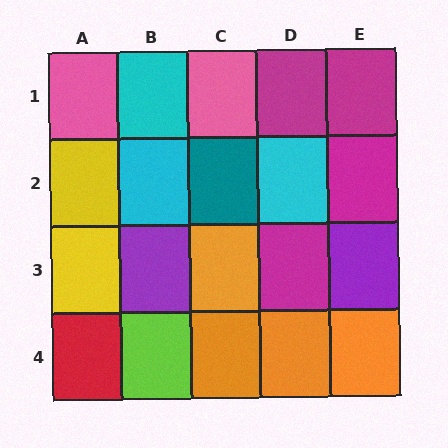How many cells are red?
1 cell is red.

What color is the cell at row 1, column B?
Cyan.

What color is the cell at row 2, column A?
Yellow.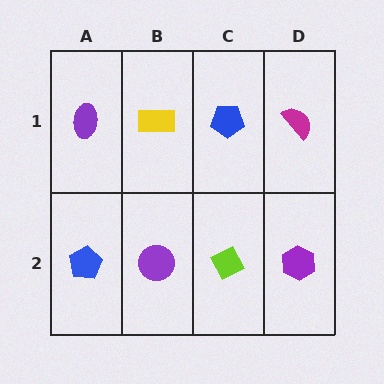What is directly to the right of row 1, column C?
A magenta semicircle.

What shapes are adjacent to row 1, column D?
A purple hexagon (row 2, column D), a blue pentagon (row 1, column C).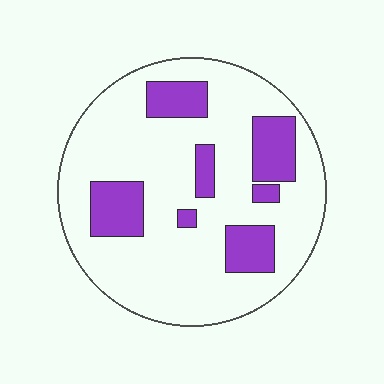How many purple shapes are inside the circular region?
7.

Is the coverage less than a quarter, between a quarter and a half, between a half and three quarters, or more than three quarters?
Less than a quarter.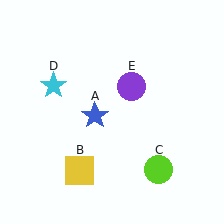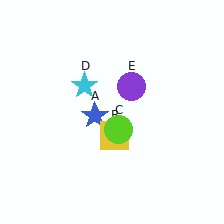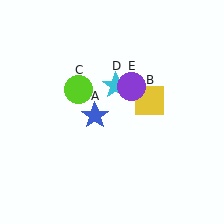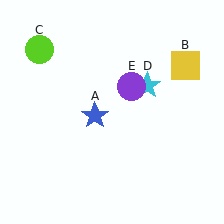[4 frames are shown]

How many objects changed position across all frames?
3 objects changed position: yellow square (object B), lime circle (object C), cyan star (object D).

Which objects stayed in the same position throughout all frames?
Blue star (object A) and purple circle (object E) remained stationary.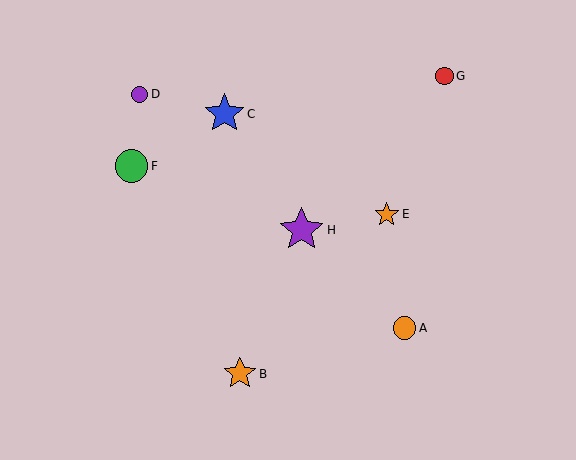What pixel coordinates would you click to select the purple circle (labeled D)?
Click at (140, 94) to select the purple circle D.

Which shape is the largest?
The purple star (labeled H) is the largest.